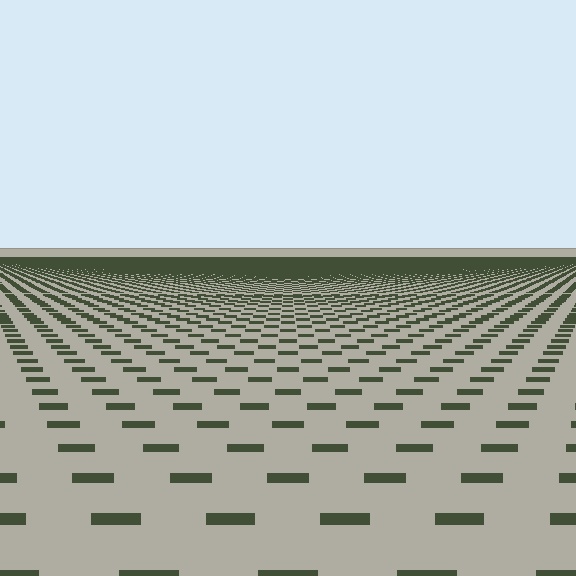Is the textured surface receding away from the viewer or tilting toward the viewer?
The surface is receding away from the viewer. Texture elements get smaller and denser toward the top.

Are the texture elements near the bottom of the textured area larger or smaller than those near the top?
Larger. Near the bottom, elements are closer to the viewer and appear at a bigger on-screen size.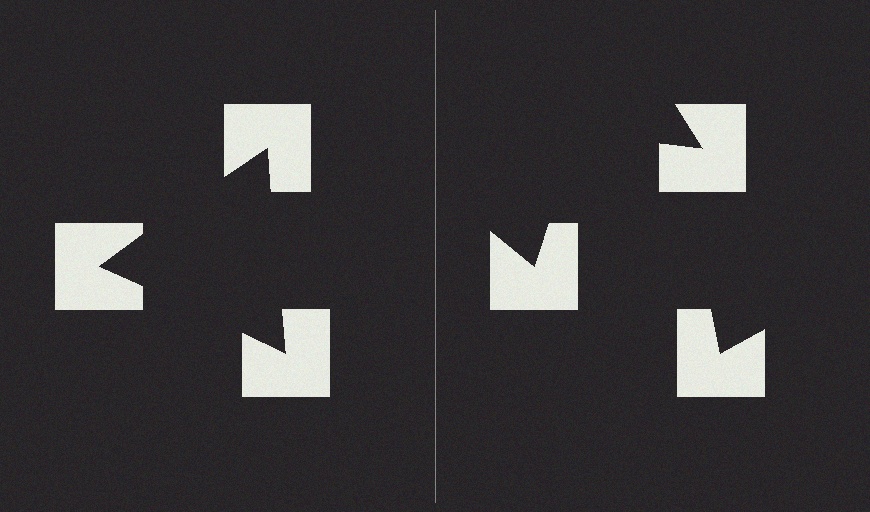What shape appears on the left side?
An illusory triangle.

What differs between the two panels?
The notched squares are positioned identically on both sides; only the wedge orientations differ. On the left they align to a triangle; on the right they are misaligned.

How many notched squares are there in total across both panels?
6 — 3 on each side.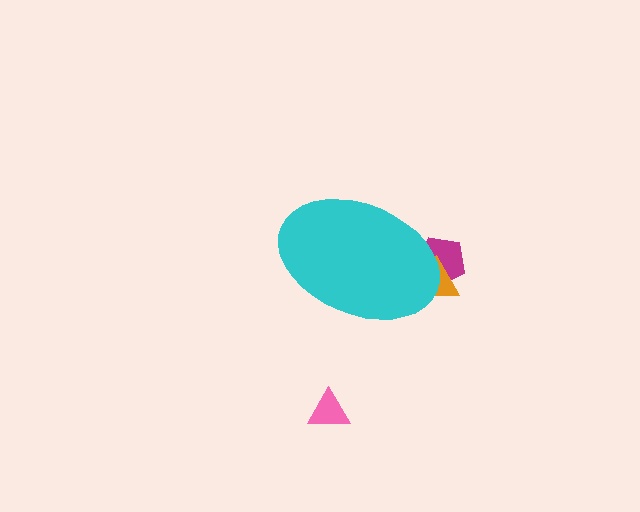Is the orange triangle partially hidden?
Yes, the orange triangle is partially hidden behind the cyan ellipse.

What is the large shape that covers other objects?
A cyan ellipse.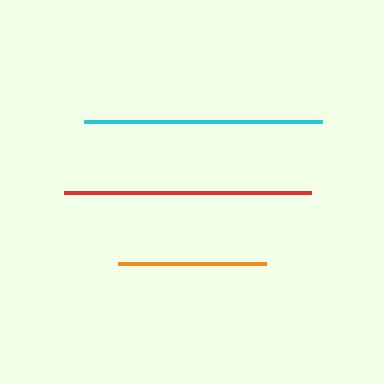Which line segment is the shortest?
The orange line is the shortest at approximately 148 pixels.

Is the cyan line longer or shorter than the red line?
The red line is longer than the cyan line.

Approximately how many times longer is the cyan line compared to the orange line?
The cyan line is approximately 1.6 times the length of the orange line.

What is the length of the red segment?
The red segment is approximately 247 pixels long.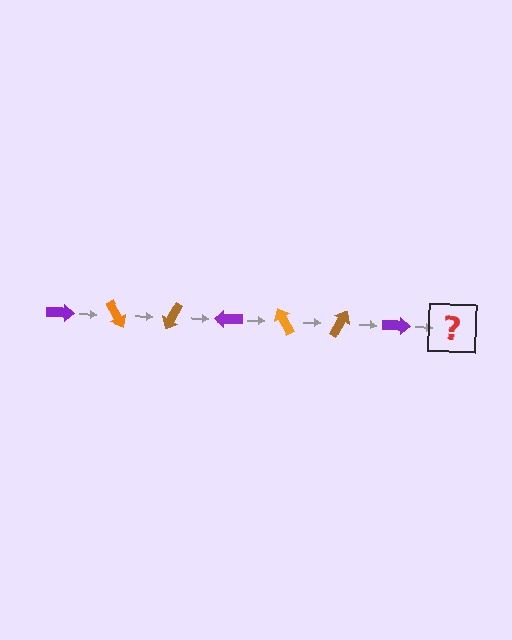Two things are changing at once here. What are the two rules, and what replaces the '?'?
The two rules are that it rotates 60 degrees each step and the color cycles through purple, orange, and brown. The '?' should be an orange arrow, rotated 420 degrees from the start.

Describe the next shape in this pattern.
It should be an orange arrow, rotated 420 degrees from the start.